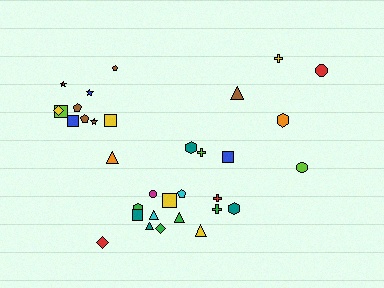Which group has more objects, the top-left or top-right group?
The top-left group.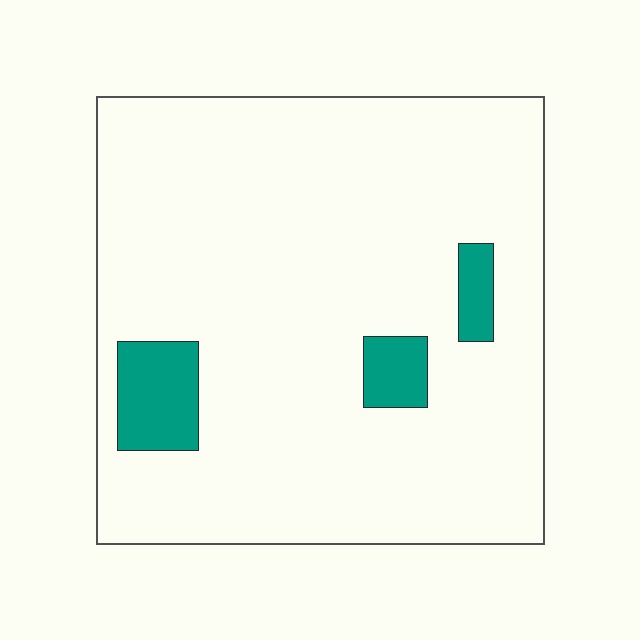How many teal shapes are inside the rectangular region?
3.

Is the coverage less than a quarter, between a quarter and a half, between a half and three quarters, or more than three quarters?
Less than a quarter.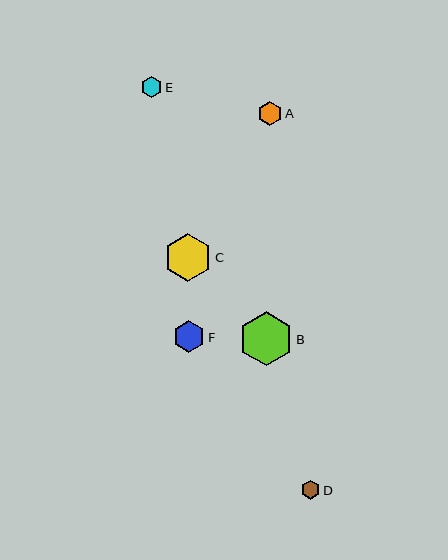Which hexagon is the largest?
Hexagon B is the largest with a size of approximately 54 pixels.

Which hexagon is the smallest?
Hexagon D is the smallest with a size of approximately 20 pixels.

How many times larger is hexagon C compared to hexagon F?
Hexagon C is approximately 1.5 times the size of hexagon F.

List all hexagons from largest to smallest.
From largest to smallest: B, C, F, A, E, D.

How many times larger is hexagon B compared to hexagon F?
Hexagon B is approximately 1.7 times the size of hexagon F.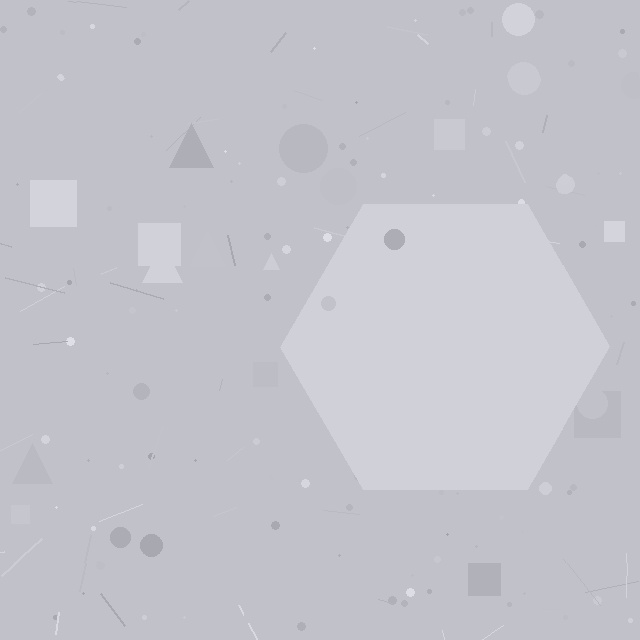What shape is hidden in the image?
A hexagon is hidden in the image.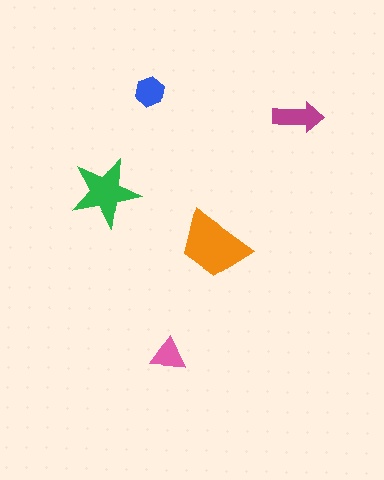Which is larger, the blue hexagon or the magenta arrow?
The magenta arrow.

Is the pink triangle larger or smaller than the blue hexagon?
Smaller.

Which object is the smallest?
The pink triangle.